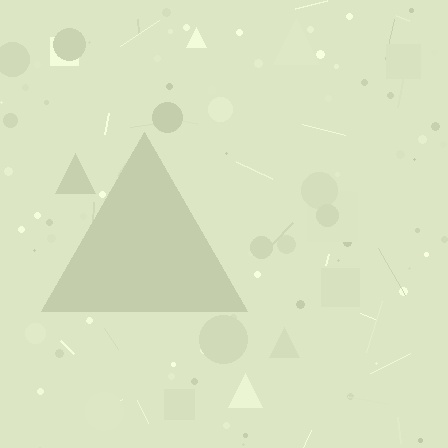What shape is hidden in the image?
A triangle is hidden in the image.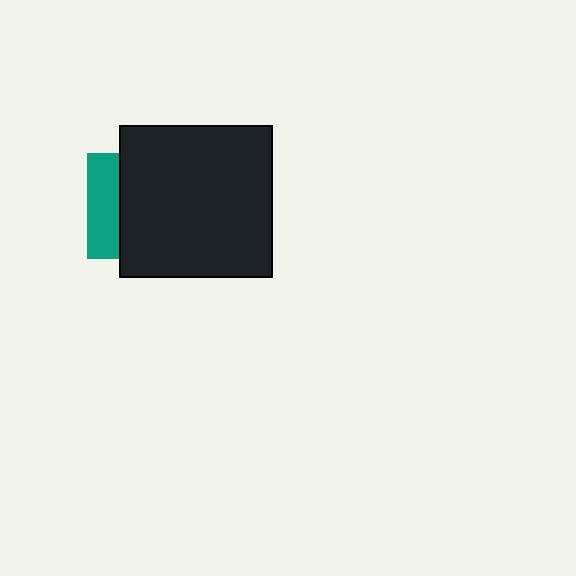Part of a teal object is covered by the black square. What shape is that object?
It is a square.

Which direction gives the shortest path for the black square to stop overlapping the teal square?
Moving right gives the shortest separation.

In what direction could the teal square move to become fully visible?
The teal square could move left. That would shift it out from behind the black square entirely.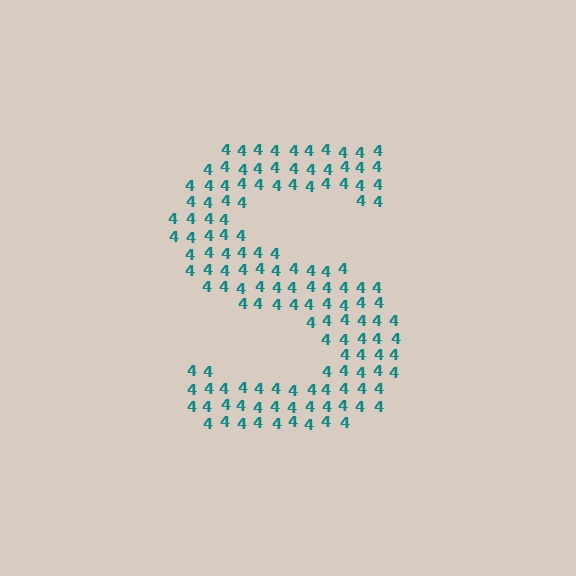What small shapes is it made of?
It is made of small digit 4's.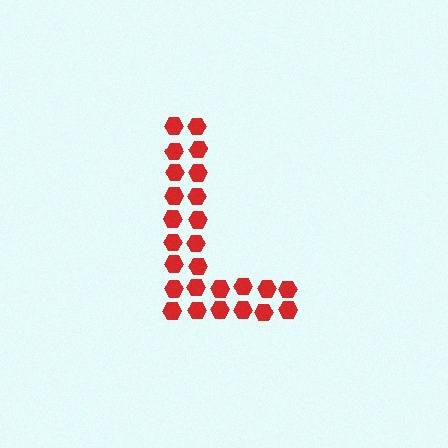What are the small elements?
The small elements are hexagons.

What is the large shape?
The large shape is the letter L.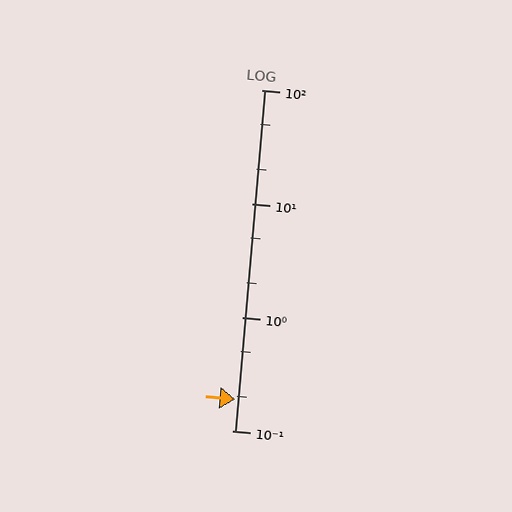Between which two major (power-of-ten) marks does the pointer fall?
The pointer is between 0.1 and 1.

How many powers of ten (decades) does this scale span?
The scale spans 3 decades, from 0.1 to 100.